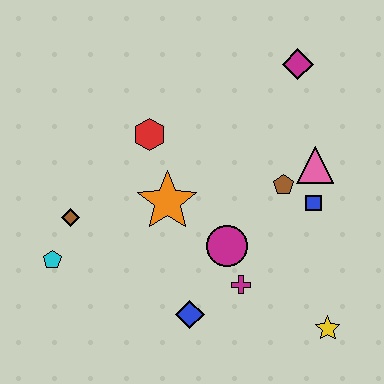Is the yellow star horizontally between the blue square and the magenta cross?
No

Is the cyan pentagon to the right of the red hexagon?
No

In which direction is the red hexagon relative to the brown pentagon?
The red hexagon is to the left of the brown pentagon.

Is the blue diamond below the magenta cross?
Yes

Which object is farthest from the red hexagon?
The yellow star is farthest from the red hexagon.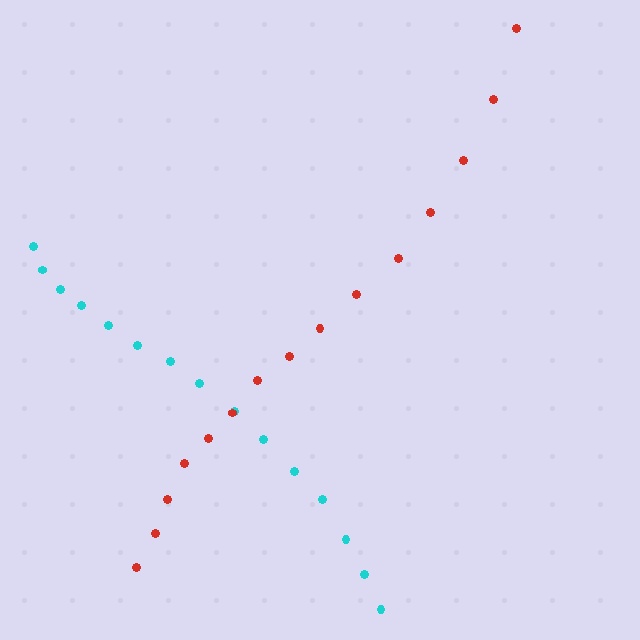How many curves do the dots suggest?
There are 2 distinct paths.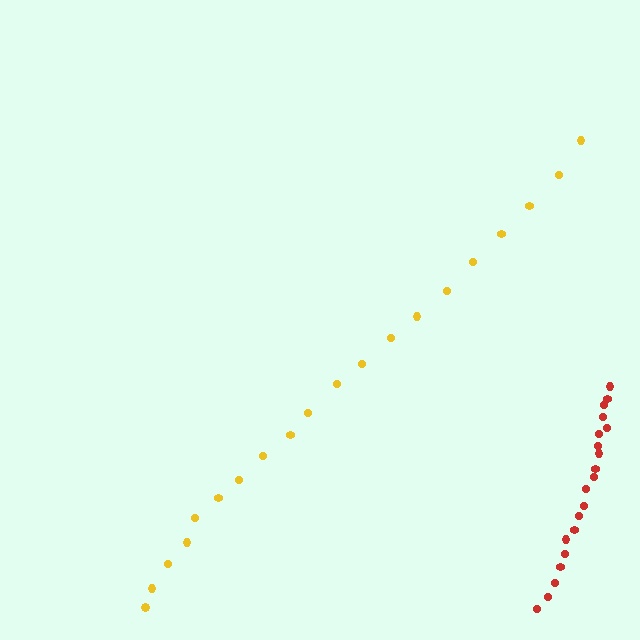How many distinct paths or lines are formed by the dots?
There are 2 distinct paths.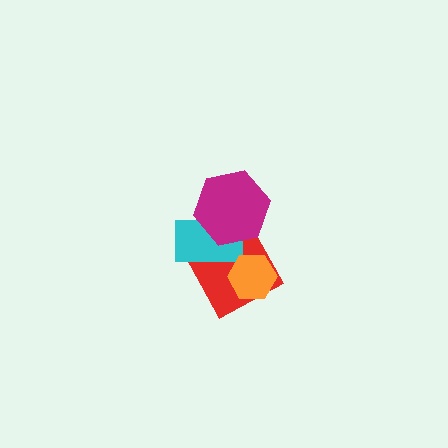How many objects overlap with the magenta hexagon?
2 objects overlap with the magenta hexagon.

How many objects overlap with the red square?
3 objects overlap with the red square.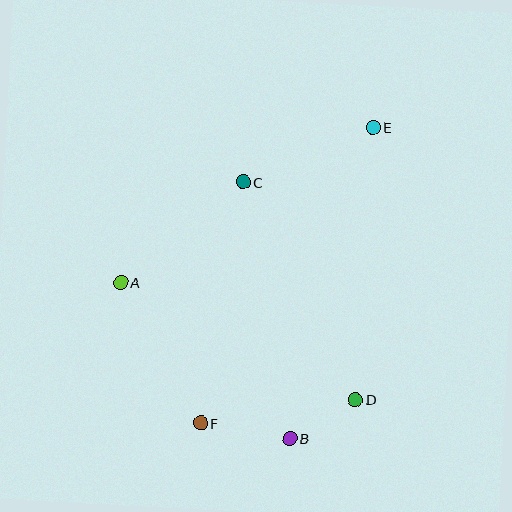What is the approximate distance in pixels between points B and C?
The distance between B and C is approximately 260 pixels.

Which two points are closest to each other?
Points B and D are closest to each other.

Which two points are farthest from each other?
Points E and F are farthest from each other.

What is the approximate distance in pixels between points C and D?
The distance between C and D is approximately 245 pixels.